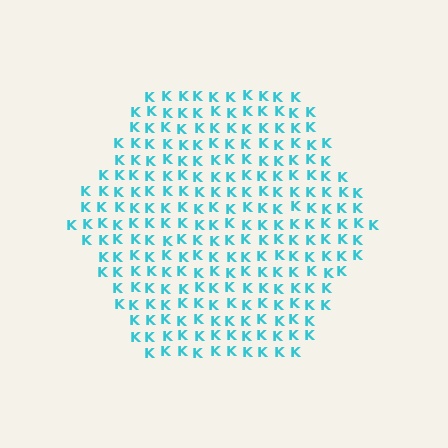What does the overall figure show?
The overall figure shows a hexagon.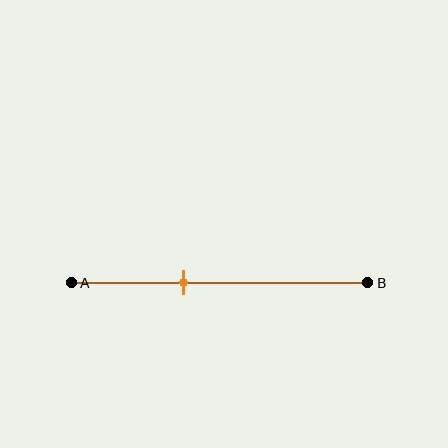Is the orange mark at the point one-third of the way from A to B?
No, the mark is at about 40% from A, not at the 33% one-third point.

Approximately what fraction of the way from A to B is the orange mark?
The orange mark is approximately 40% of the way from A to B.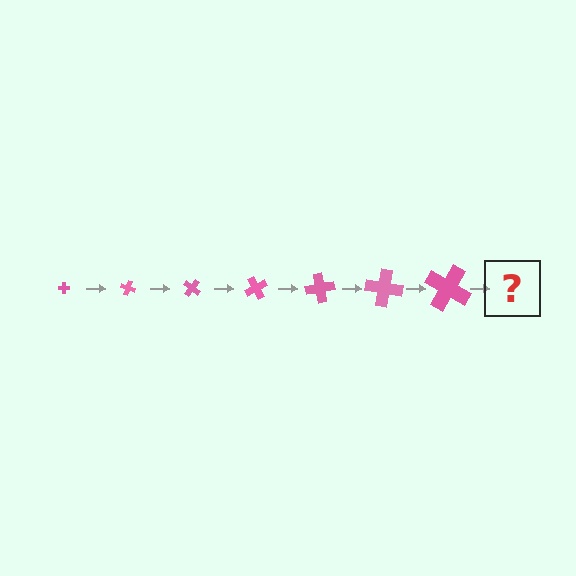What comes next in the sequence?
The next element should be a cross, larger than the previous one and rotated 140 degrees from the start.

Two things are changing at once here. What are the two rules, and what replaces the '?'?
The two rules are that the cross grows larger each step and it rotates 20 degrees each step. The '?' should be a cross, larger than the previous one and rotated 140 degrees from the start.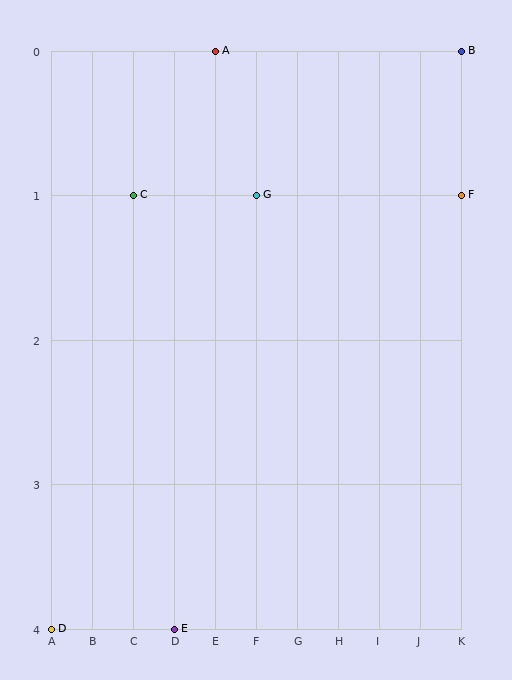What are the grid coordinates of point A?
Point A is at grid coordinates (E, 0).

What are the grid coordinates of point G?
Point G is at grid coordinates (F, 1).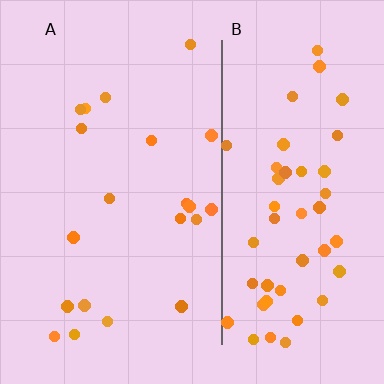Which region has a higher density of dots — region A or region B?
B (the right).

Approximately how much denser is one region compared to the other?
Approximately 2.5× — region B over region A.